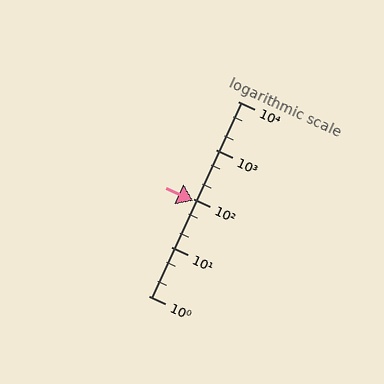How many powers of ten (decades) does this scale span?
The scale spans 4 decades, from 1 to 10000.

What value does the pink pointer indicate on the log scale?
The pointer indicates approximately 88.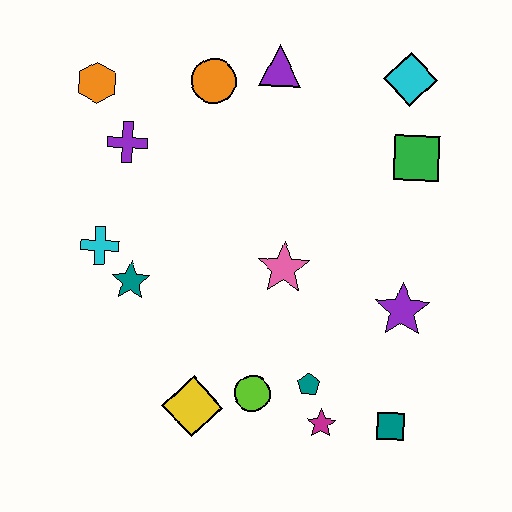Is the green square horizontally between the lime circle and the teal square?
No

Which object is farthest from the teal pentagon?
The orange hexagon is farthest from the teal pentagon.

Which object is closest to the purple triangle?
The orange circle is closest to the purple triangle.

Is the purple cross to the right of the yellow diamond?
No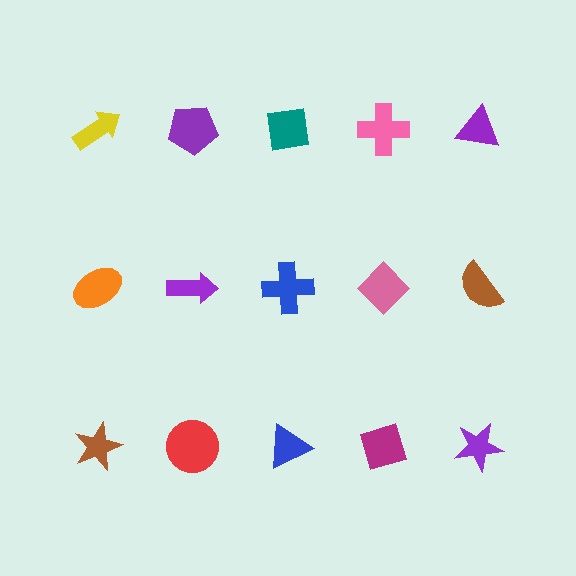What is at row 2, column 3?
A blue cross.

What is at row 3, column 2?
A red circle.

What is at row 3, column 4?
A magenta diamond.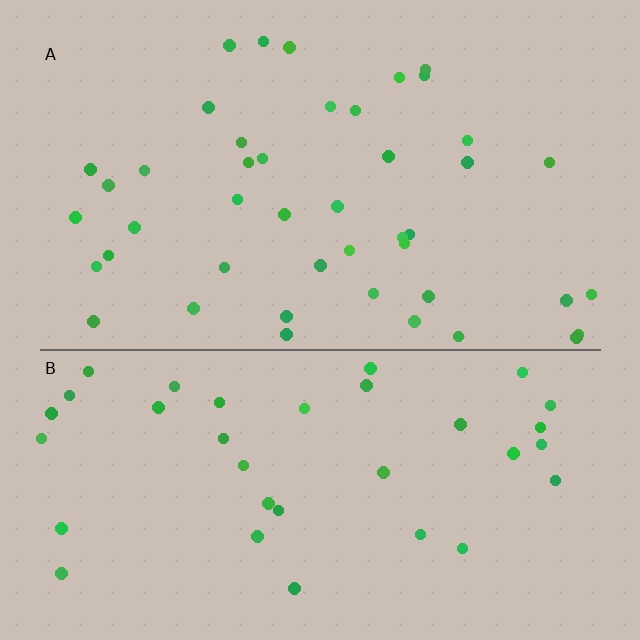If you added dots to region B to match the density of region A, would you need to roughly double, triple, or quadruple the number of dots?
Approximately double.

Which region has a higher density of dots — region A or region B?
A (the top).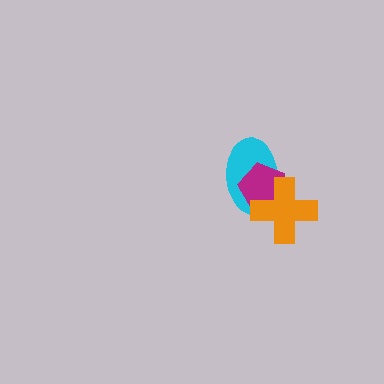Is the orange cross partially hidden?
No, no other shape covers it.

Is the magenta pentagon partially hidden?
Yes, it is partially covered by another shape.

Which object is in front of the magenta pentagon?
The orange cross is in front of the magenta pentagon.